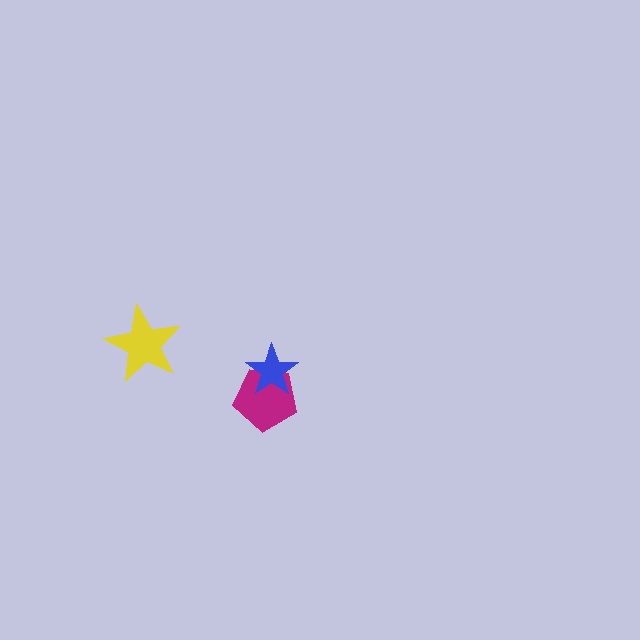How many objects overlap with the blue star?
1 object overlaps with the blue star.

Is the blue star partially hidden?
No, no other shape covers it.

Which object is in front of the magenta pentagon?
The blue star is in front of the magenta pentagon.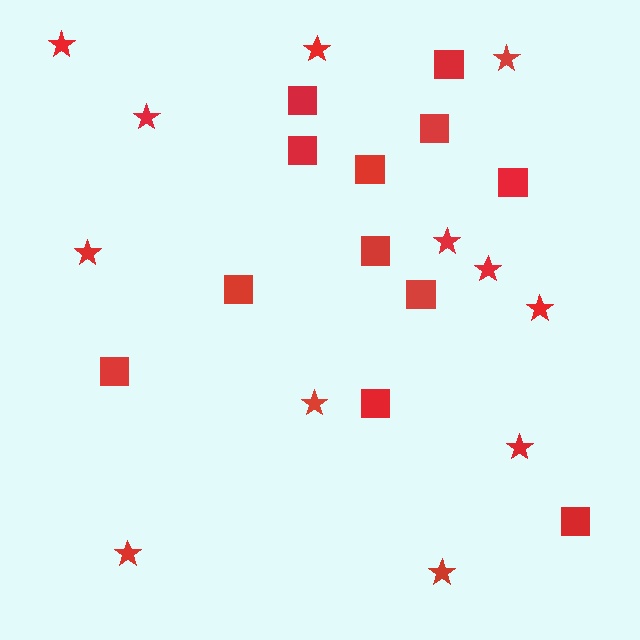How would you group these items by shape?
There are 2 groups: one group of squares (12) and one group of stars (12).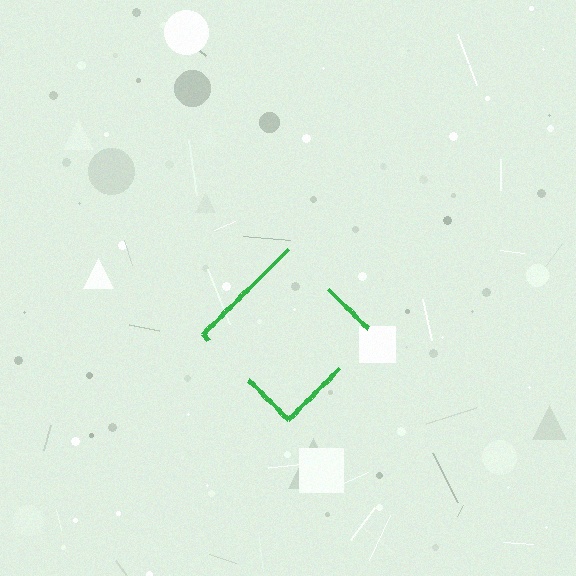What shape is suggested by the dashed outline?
The dashed outline suggests a diamond.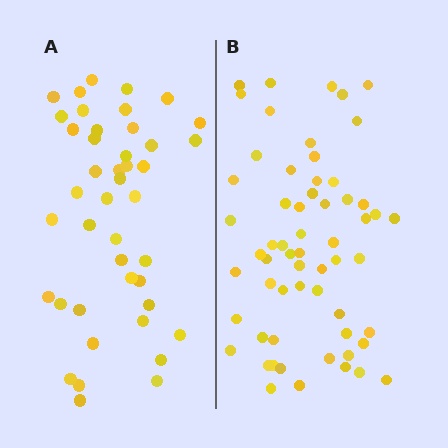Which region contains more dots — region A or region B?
Region B (the right region) has more dots.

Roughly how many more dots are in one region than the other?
Region B has approximately 15 more dots than region A.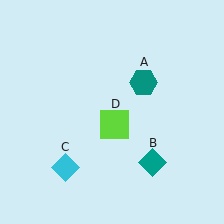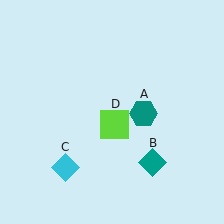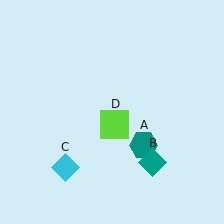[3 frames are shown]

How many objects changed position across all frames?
1 object changed position: teal hexagon (object A).